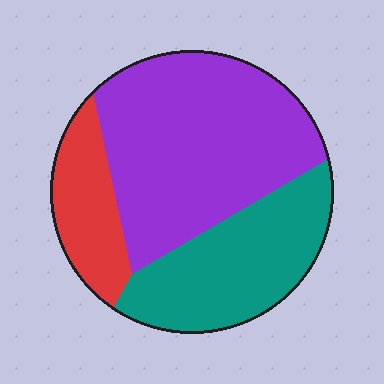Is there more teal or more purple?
Purple.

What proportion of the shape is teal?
Teal takes up between a sixth and a third of the shape.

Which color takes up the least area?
Red, at roughly 15%.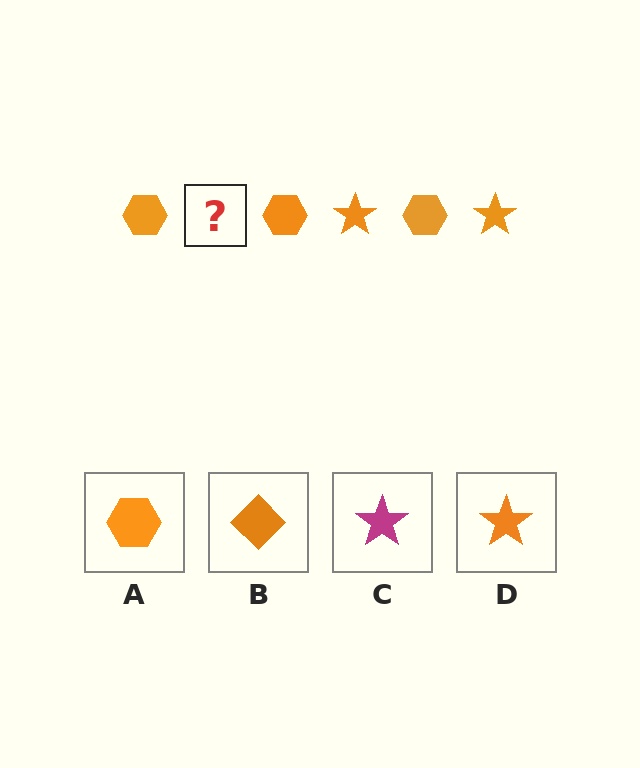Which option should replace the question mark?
Option D.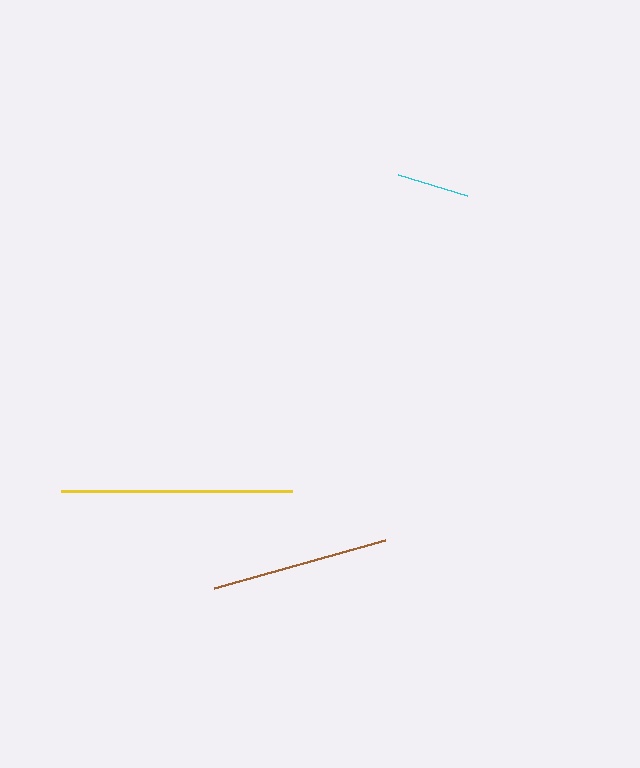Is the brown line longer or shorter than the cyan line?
The brown line is longer than the cyan line.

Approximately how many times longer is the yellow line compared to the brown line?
The yellow line is approximately 1.3 times the length of the brown line.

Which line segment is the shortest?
The cyan line is the shortest at approximately 72 pixels.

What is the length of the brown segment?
The brown segment is approximately 178 pixels long.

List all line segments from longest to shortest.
From longest to shortest: yellow, brown, cyan.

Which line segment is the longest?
The yellow line is the longest at approximately 231 pixels.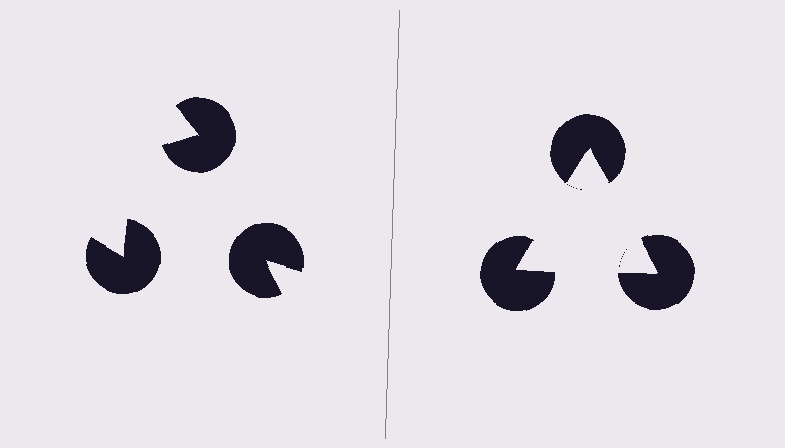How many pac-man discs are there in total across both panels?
6 — 3 on each side.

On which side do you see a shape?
An illusory triangle appears on the right side. On the left side the wedge cuts are rotated, so no coherent shape forms.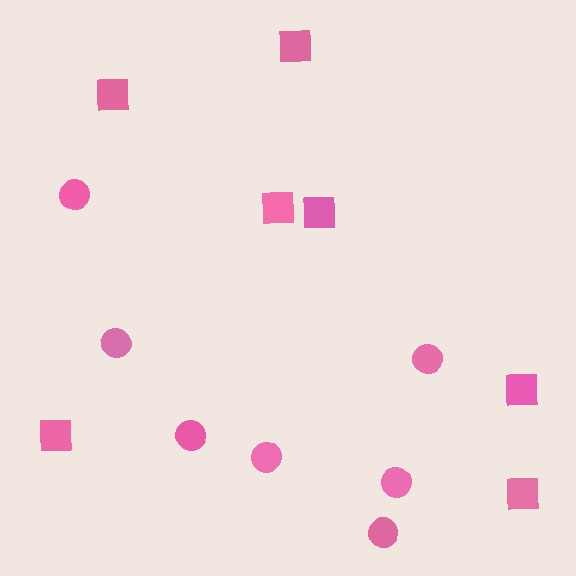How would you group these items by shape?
There are 2 groups: one group of squares (7) and one group of circles (7).